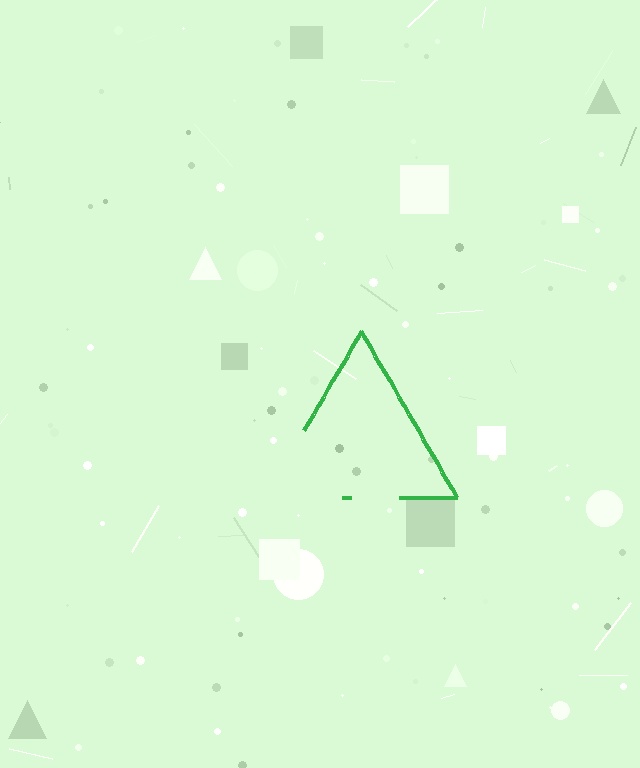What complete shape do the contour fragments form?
The contour fragments form a triangle.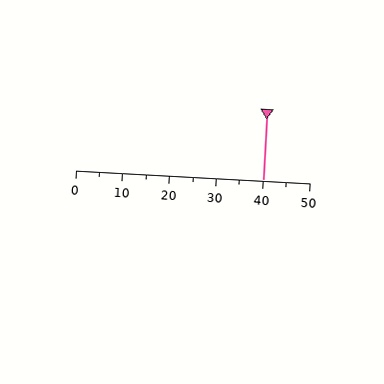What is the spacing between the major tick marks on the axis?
The major ticks are spaced 10 apart.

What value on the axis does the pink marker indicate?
The marker indicates approximately 40.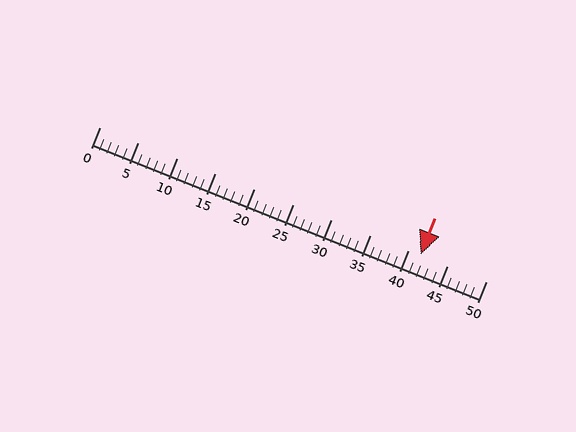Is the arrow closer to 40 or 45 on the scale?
The arrow is closer to 40.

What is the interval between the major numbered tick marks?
The major tick marks are spaced 5 units apart.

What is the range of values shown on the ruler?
The ruler shows values from 0 to 50.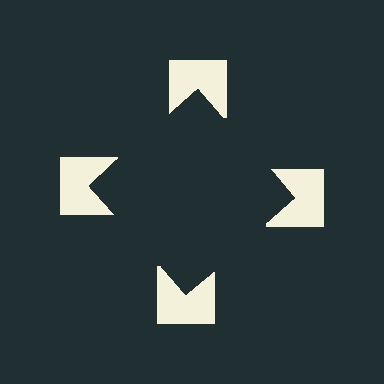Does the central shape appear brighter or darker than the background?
It typically appears slightly darker than the background, even though no actual brightness change is drawn.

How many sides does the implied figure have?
4 sides.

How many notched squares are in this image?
There are 4 — one at each vertex of the illusory square.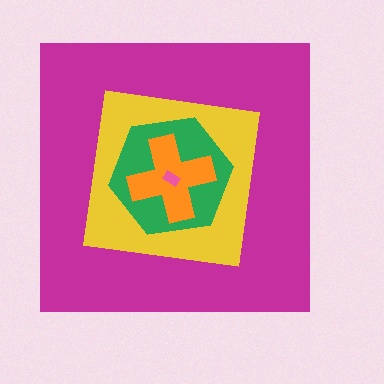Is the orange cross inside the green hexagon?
Yes.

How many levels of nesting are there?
5.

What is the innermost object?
The pink rectangle.